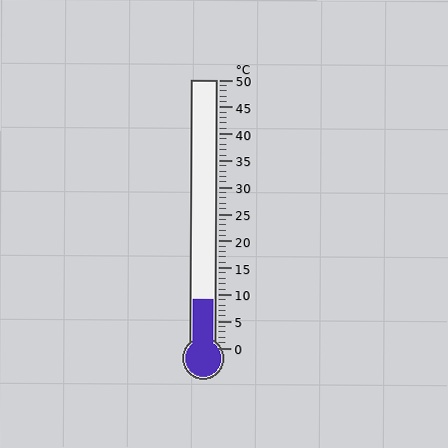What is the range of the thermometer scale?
The thermometer scale ranges from 0°C to 50°C.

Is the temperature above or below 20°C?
The temperature is below 20°C.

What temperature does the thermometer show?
The thermometer shows approximately 9°C.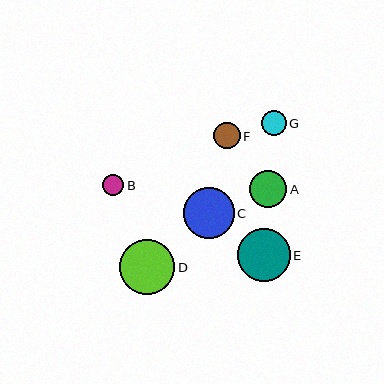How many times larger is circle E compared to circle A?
Circle E is approximately 1.4 times the size of circle A.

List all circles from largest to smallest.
From largest to smallest: D, E, C, A, F, G, B.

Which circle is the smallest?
Circle B is the smallest with a size of approximately 21 pixels.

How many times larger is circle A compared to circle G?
Circle A is approximately 1.5 times the size of circle G.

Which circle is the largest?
Circle D is the largest with a size of approximately 55 pixels.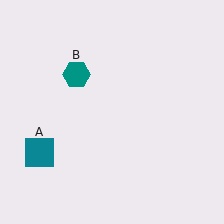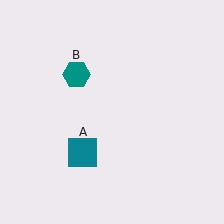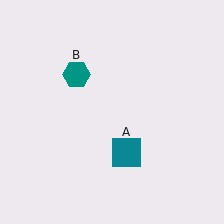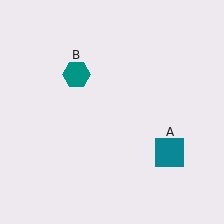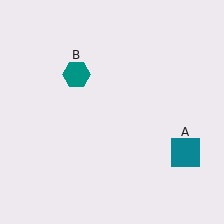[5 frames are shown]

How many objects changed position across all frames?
1 object changed position: teal square (object A).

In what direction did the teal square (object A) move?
The teal square (object A) moved right.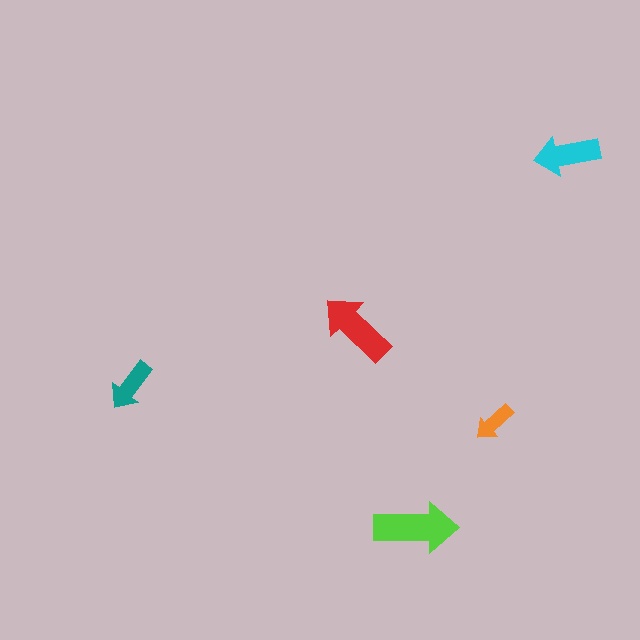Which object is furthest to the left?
The teal arrow is leftmost.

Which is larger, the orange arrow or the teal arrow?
The teal one.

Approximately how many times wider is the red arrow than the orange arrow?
About 2 times wider.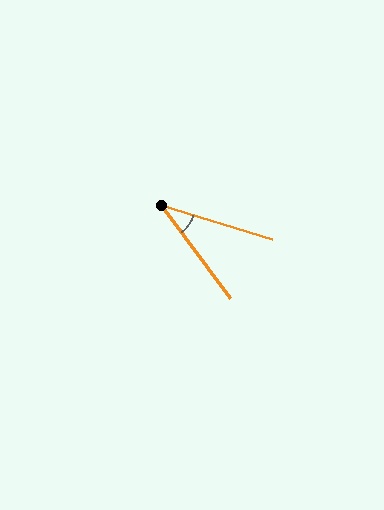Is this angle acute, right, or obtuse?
It is acute.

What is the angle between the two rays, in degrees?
Approximately 37 degrees.